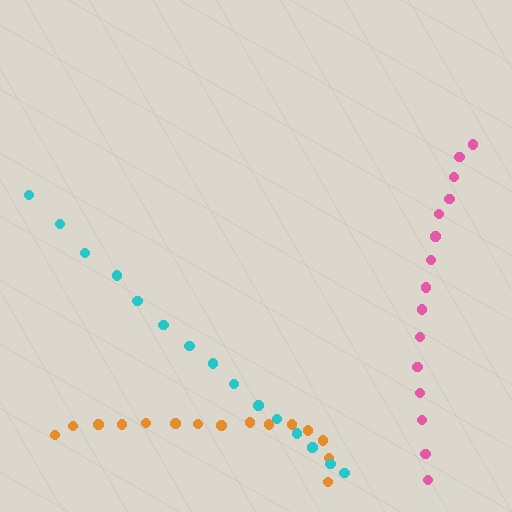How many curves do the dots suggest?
There are 3 distinct paths.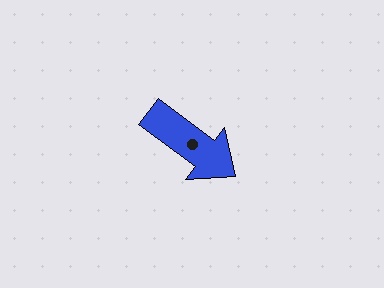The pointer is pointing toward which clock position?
Roughly 4 o'clock.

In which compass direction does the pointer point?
Southeast.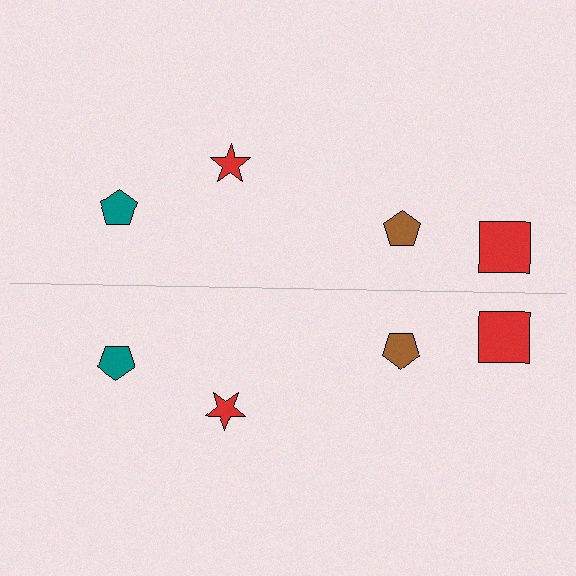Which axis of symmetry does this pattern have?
The pattern has a horizontal axis of symmetry running through the center of the image.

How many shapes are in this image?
There are 8 shapes in this image.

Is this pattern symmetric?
Yes, this pattern has bilateral (reflection) symmetry.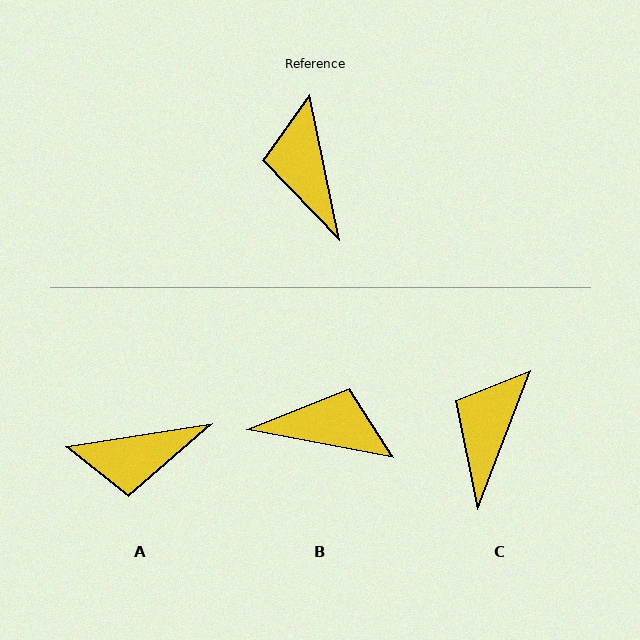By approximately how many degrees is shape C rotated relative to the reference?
Approximately 32 degrees clockwise.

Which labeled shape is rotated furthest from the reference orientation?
B, about 113 degrees away.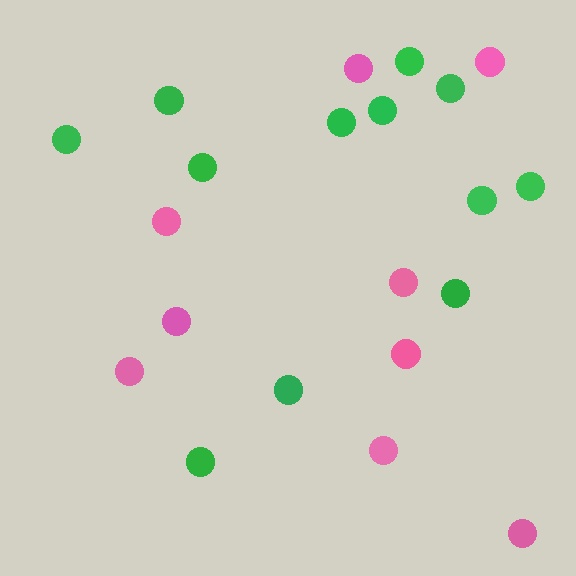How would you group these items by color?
There are 2 groups: one group of green circles (12) and one group of pink circles (9).